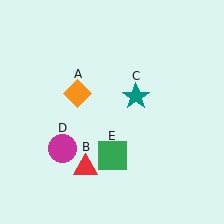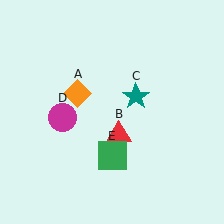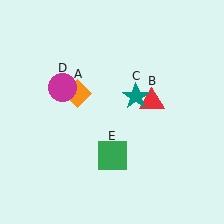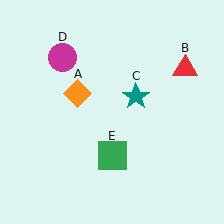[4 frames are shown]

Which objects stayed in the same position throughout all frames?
Orange diamond (object A) and teal star (object C) and green square (object E) remained stationary.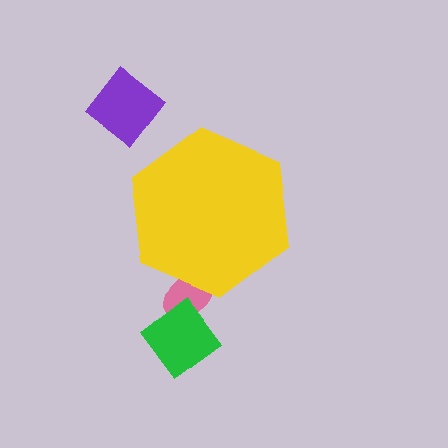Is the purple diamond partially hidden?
No, the purple diamond is fully visible.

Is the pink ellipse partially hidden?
Yes, the pink ellipse is partially hidden behind the yellow hexagon.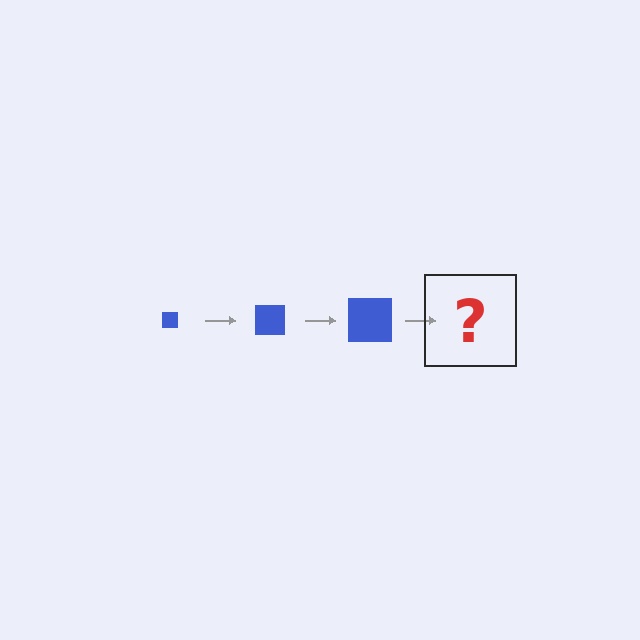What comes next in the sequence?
The next element should be a blue square, larger than the previous one.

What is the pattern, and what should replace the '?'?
The pattern is that the square gets progressively larger each step. The '?' should be a blue square, larger than the previous one.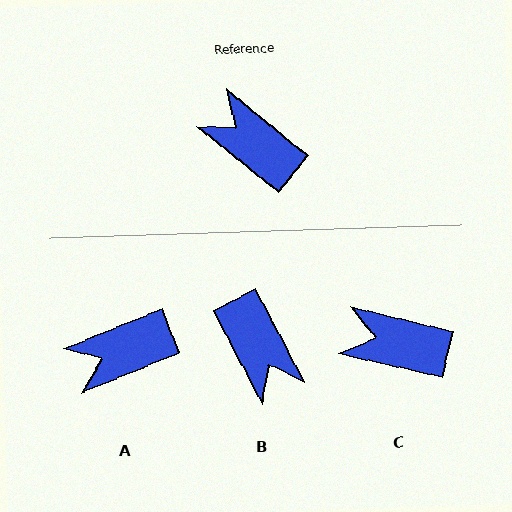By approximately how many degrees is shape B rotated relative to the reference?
Approximately 157 degrees counter-clockwise.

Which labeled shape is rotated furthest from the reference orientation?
B, about 157 degrees away.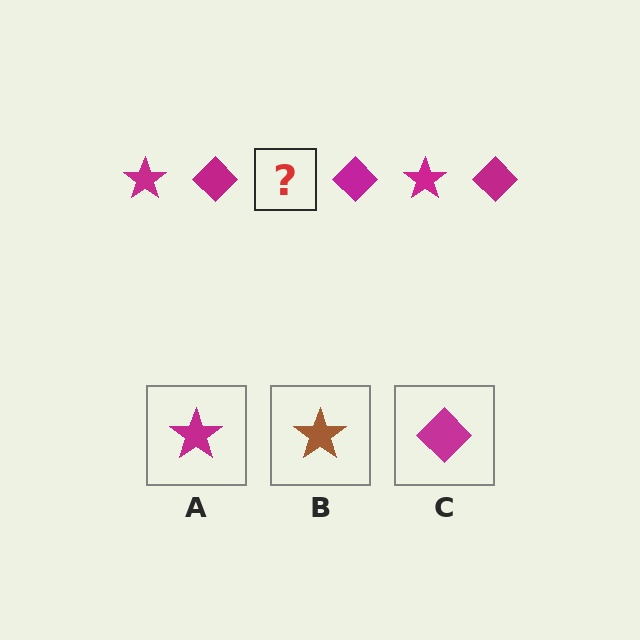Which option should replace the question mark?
Option A.